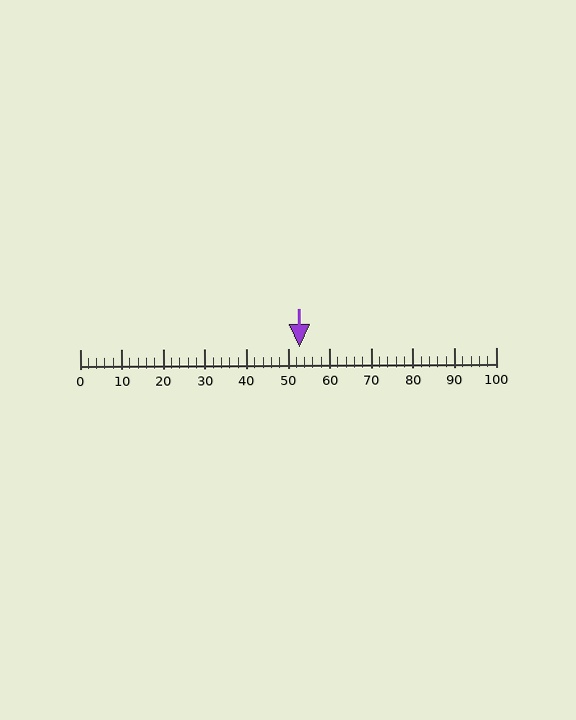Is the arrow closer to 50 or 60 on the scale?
The arrow is closer to 50.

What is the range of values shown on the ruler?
The ruler shows values from 0 to 100.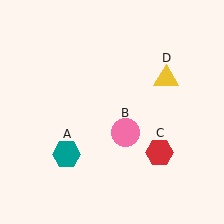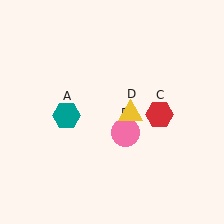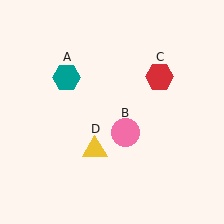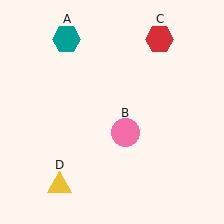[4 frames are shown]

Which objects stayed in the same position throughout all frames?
Pink circle (object B) remained stationary.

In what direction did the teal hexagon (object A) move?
The teal hexagon (object A) moved up.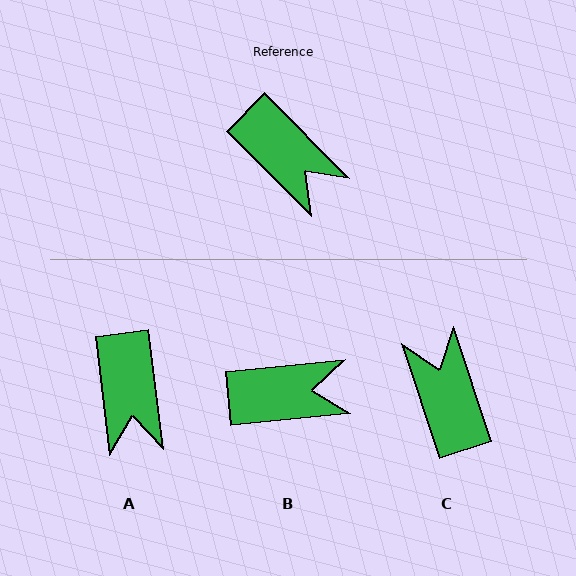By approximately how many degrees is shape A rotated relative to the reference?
Approximately 38 degrees clockwise.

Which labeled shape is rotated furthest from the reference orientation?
C, about 153 degrees away.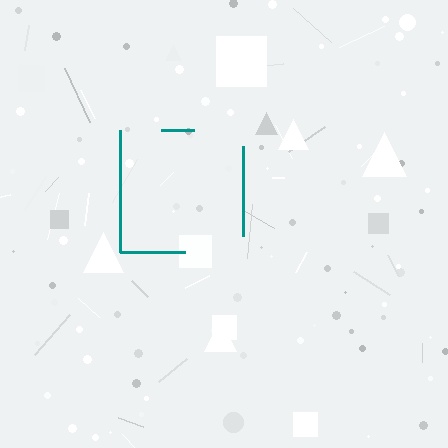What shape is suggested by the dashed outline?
The dashed outline suggests a square.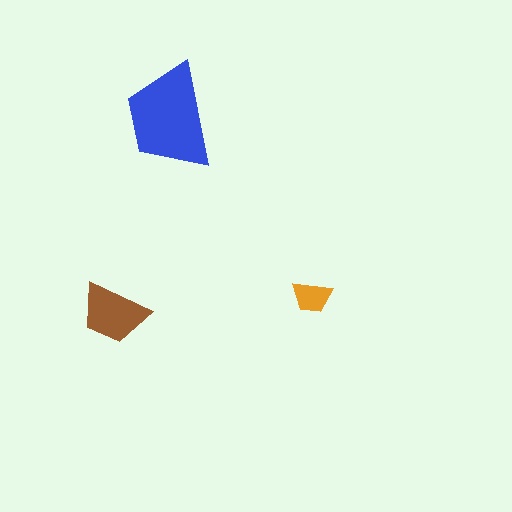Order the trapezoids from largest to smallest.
the blue one, the brown one, the orange one.